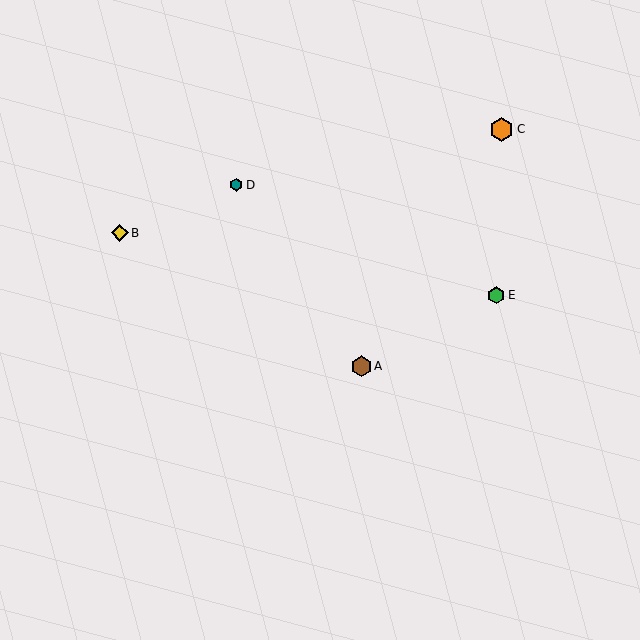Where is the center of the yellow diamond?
The center of the yellow diamond is at (120, 233).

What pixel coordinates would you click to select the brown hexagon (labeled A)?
Click at (361, 366) to select the brown hexagon A.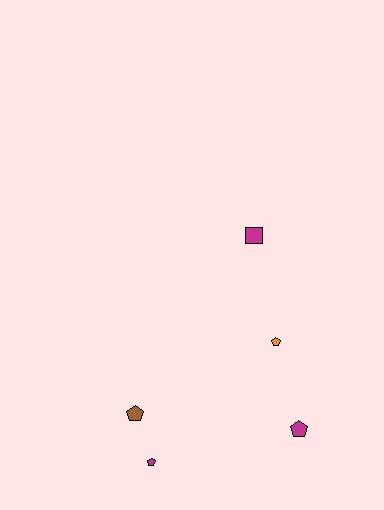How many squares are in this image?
There is 1 square.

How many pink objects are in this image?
There are no pink objects.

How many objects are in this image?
There are 5 objects.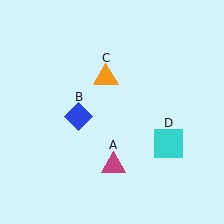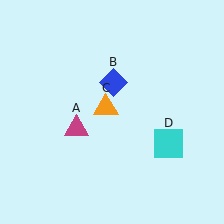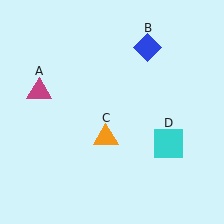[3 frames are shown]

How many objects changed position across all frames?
3 objects changed position: magenta triangle (object A), blue diamond (object B), orange triangle (object C).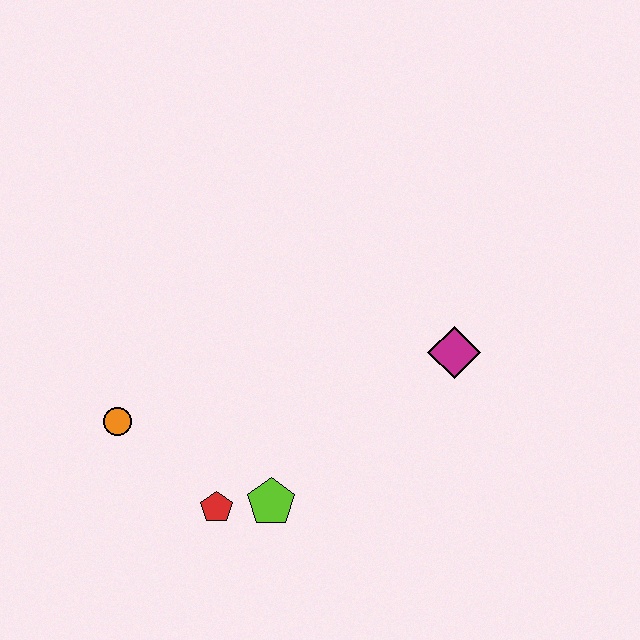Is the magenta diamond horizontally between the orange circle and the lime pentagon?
No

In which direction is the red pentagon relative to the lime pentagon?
The red pentagon is to the left of the lime pentagon.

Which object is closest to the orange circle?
The red pentagon is closest to the orange circle.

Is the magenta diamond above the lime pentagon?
Yes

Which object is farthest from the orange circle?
The magenta diamond is farthest from the orange circle.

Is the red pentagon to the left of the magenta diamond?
Yes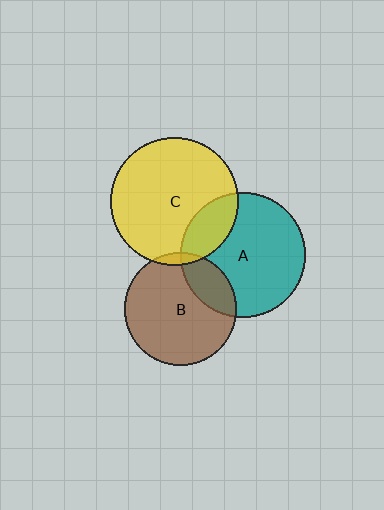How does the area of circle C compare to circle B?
Approximately 1.3 times.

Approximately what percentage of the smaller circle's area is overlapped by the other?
Approximately 20%.